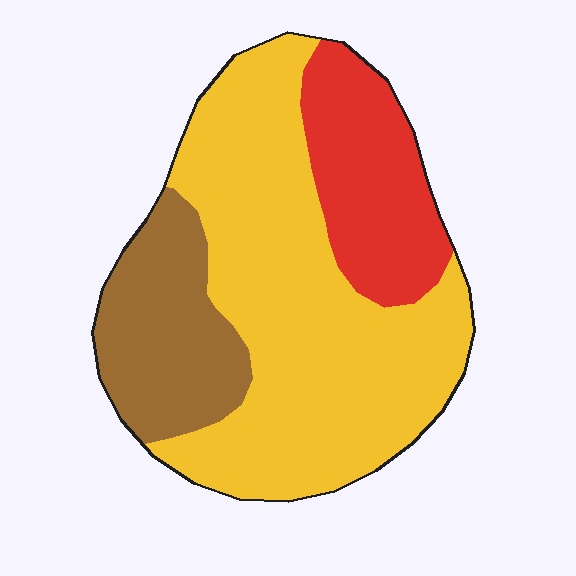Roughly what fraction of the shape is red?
Red takes up between a sixth and a third of the shape.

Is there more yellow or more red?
Yellow.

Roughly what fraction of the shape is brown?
Brown takes up about one fifth (1/5) of the shape.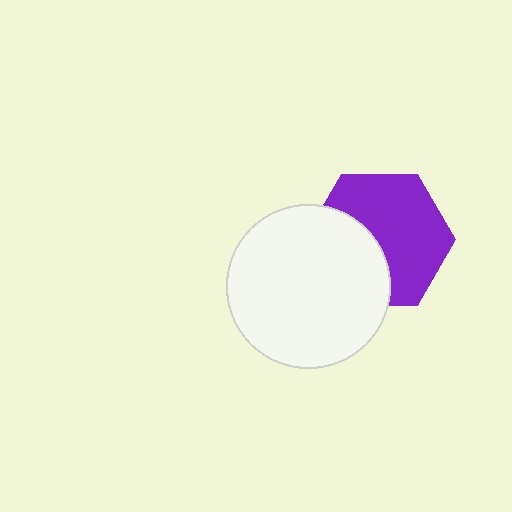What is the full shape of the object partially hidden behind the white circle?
The partially hidden object is a purple hexagon.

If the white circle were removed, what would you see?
You would see the complete purple hexagon.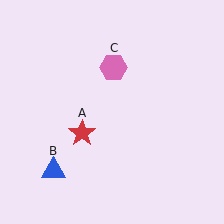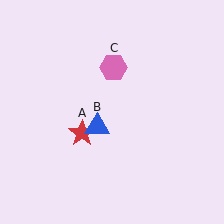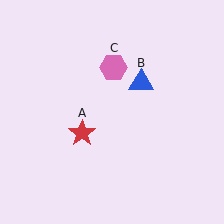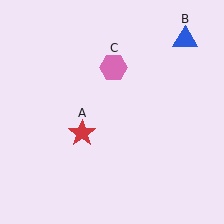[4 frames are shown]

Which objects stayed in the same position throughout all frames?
Red star (object A) and pink hexagon (object C) remained stationary.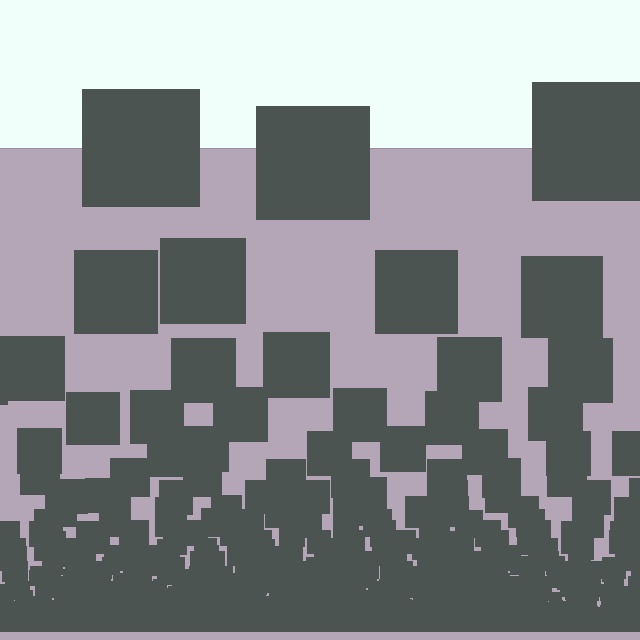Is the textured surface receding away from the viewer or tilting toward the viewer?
The surface appears to tilt toward the viewer. Texture elements get larger and sparser toward the top.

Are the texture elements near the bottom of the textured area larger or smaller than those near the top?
Smaller. The gradient is inverted — elements near the bottom are smaller and denser.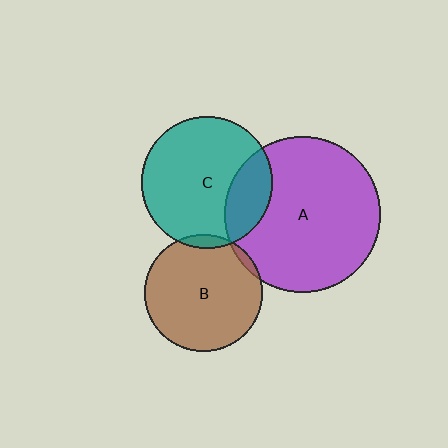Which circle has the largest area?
Circle A (purple).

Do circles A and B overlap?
Yes.